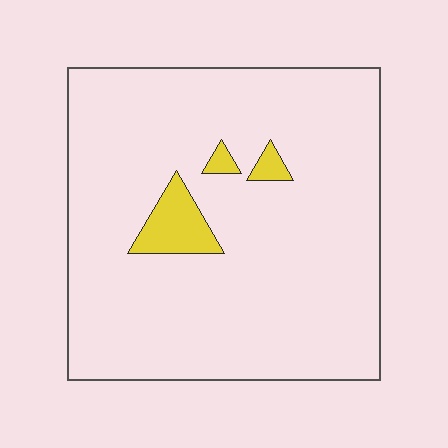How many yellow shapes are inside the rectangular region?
3.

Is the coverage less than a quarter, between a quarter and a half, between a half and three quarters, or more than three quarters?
Less than a quarter.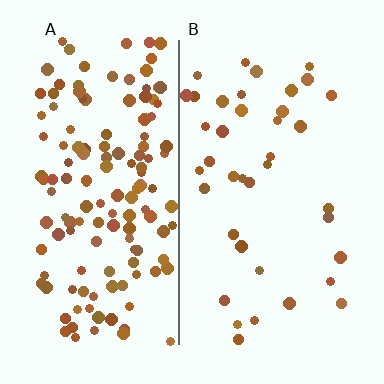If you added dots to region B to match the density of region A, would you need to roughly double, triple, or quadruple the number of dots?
Approximately quadruple.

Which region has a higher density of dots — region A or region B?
A (the left).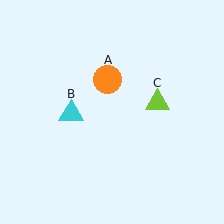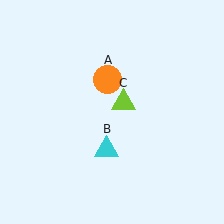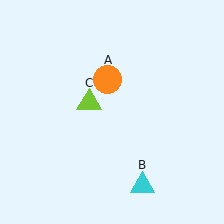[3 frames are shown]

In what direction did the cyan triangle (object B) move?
The cyan triangle (object B) moved down and to the right.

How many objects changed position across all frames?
2 objects changed position: cyan triangle (object B), lime triangle (object C).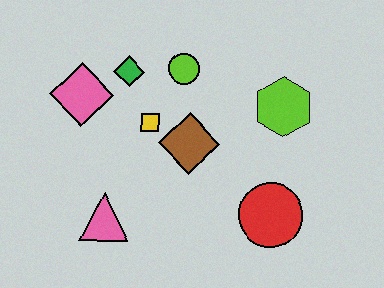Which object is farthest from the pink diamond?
The red circle is farthest from the pink diamond.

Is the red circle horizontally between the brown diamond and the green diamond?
No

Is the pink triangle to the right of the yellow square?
No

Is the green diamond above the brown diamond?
Yes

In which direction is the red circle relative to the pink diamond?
The red circle is to the right of the pink diamond.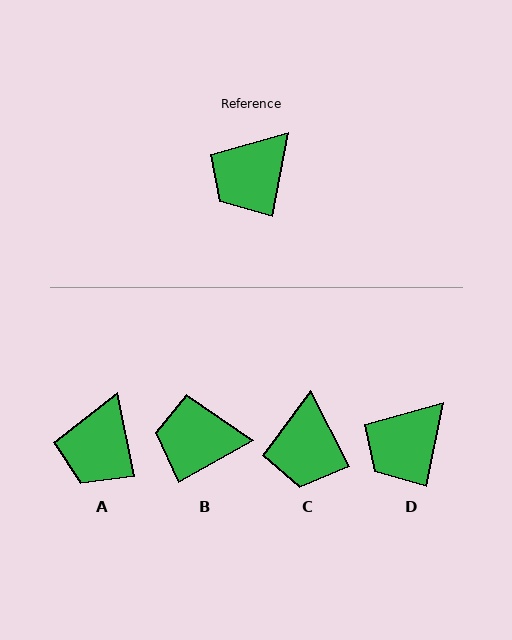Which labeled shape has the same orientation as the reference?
D.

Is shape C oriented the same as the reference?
No, it is off by about 38 degrees.